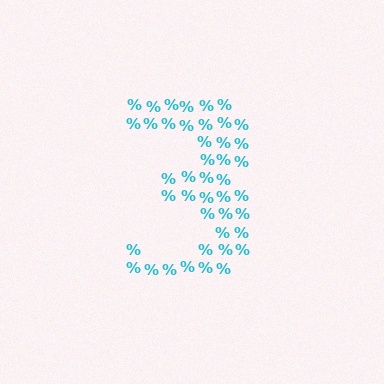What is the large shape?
The large shape is the digit 3.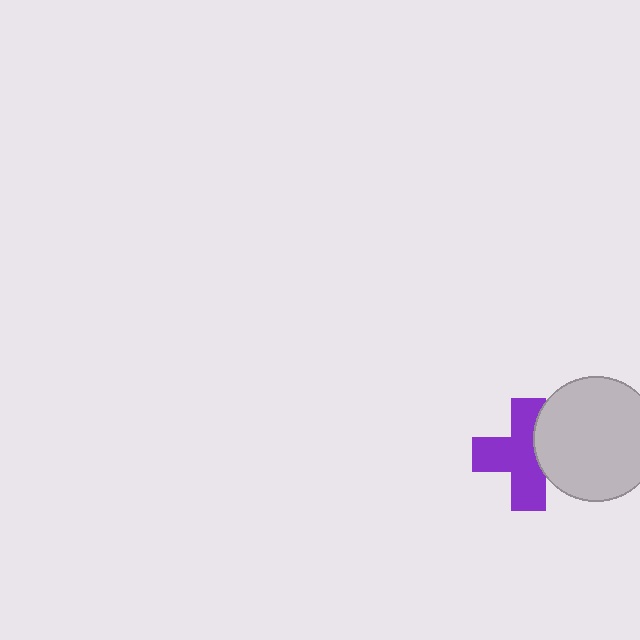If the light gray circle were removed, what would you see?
You would see the complete purple cross.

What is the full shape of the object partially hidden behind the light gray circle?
The partially hidden object is a purple cross.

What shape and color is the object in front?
The object in front is a light gray circle.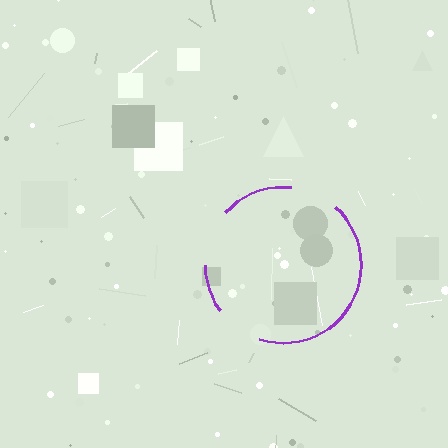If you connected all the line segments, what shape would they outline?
They would outline a circle.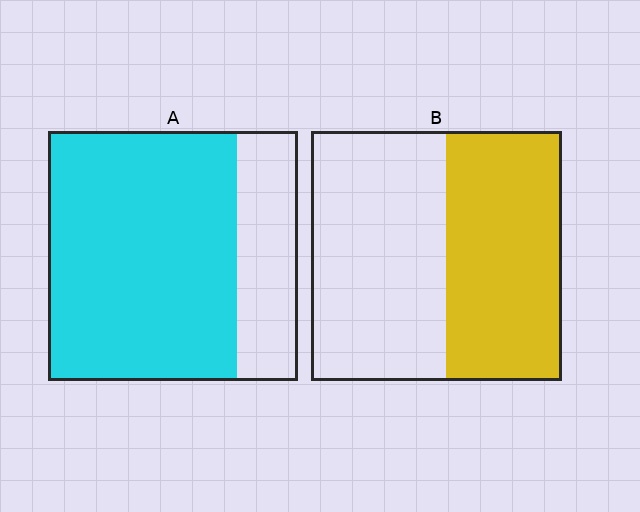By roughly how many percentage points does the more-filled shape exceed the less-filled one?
By roughly 30 percentage points (A over B).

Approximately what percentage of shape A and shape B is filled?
A is approximately 75% and B is approximately 45%.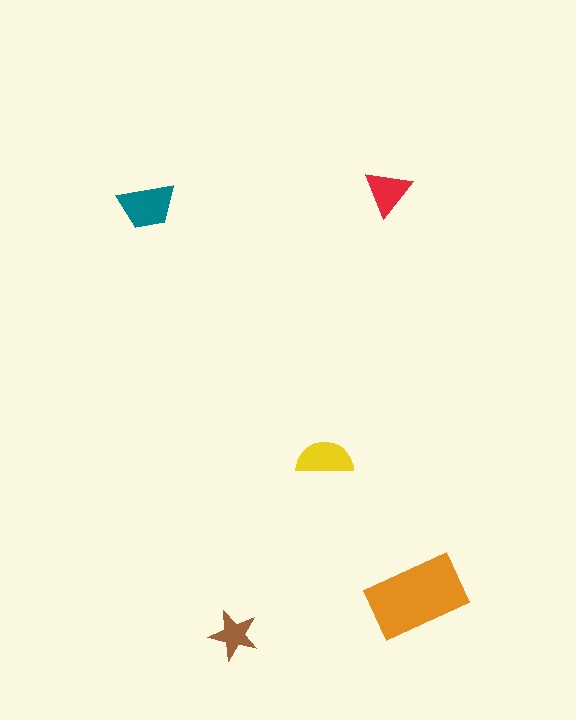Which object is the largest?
The orange rectangle.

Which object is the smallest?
The brown star.